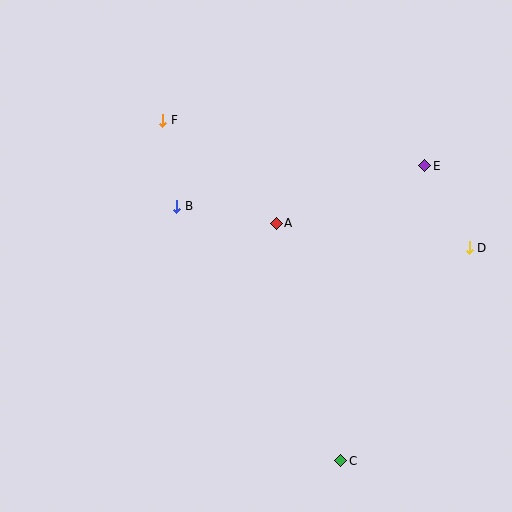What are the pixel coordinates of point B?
Point B is at (177, 206).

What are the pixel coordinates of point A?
Point A is at (276, 223).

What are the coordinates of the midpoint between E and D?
The midpoint between E and D is at (447, 207).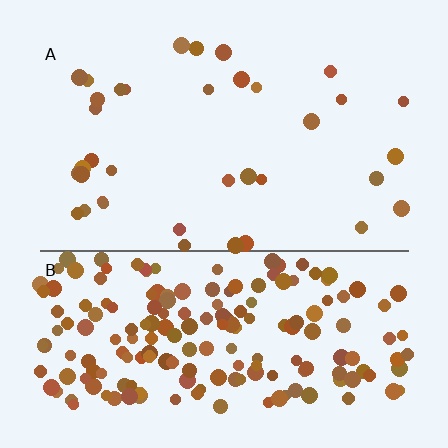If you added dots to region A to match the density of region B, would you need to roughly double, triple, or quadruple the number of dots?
Approximately quadruple.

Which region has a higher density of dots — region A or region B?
B (the bottom).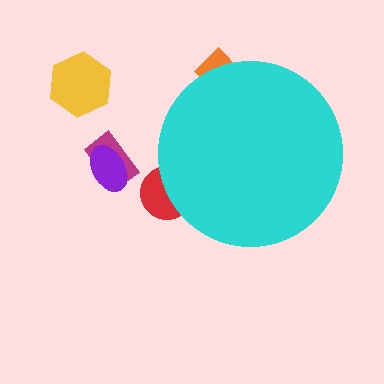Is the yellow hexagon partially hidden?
No, the yellow hexagon is fully visible.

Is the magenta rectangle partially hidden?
No, the magenta rectangle is fully visible.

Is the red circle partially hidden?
Yes, the red circle is partially hidden behind the cyan circle.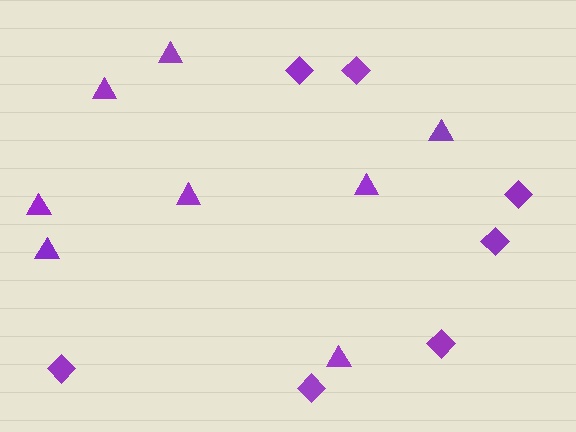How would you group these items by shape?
There are 2 groups: one group of triangles (8) and one group of diamonds (7).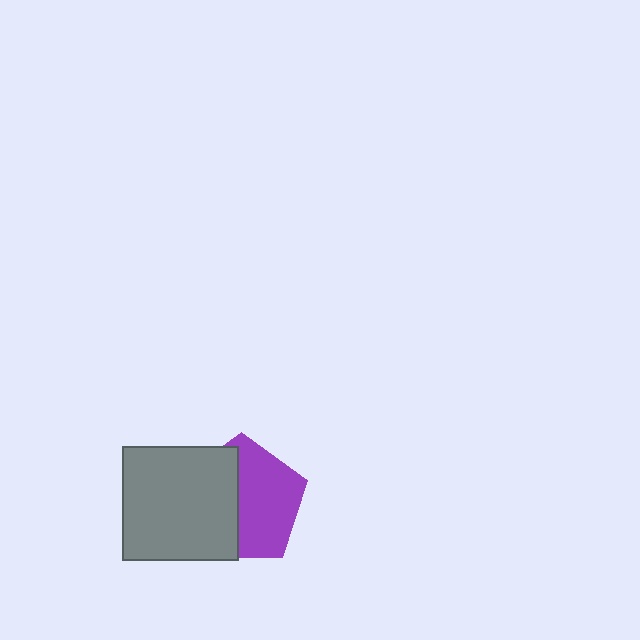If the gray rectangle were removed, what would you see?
You would see the complete purple pentagon.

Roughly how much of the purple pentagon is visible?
About half of it is visible (roughly 53%).